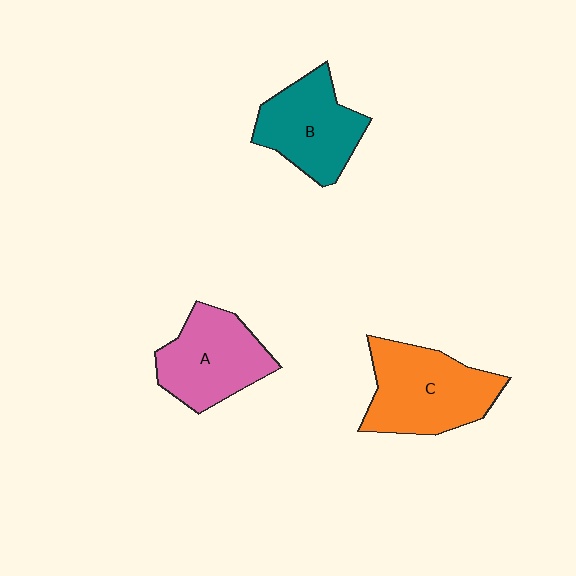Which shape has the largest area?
Shape C (orange).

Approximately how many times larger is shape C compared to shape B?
Approximately 1.2 times.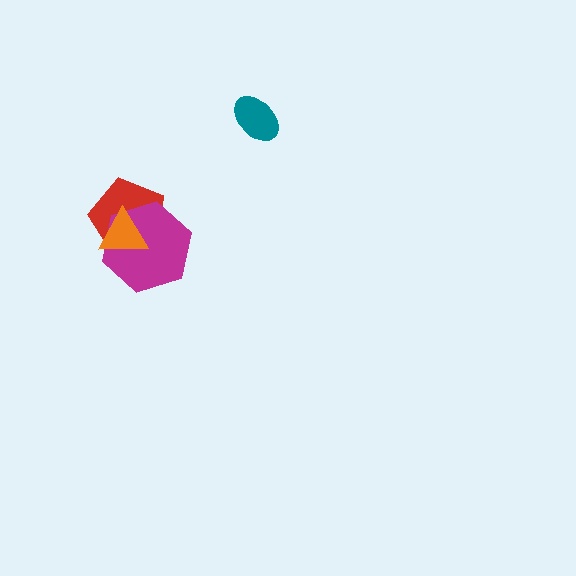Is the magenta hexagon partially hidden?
Yes, it is partially covered by another shape.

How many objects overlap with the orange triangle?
2 objects overlap with the orange triangle.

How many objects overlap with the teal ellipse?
0 objects overlap with the teal ellipse.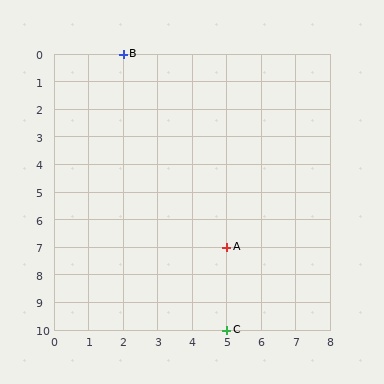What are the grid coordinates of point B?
Point B is at grid coordinates (2, 0).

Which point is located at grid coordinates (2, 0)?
Point B is at (2, 0).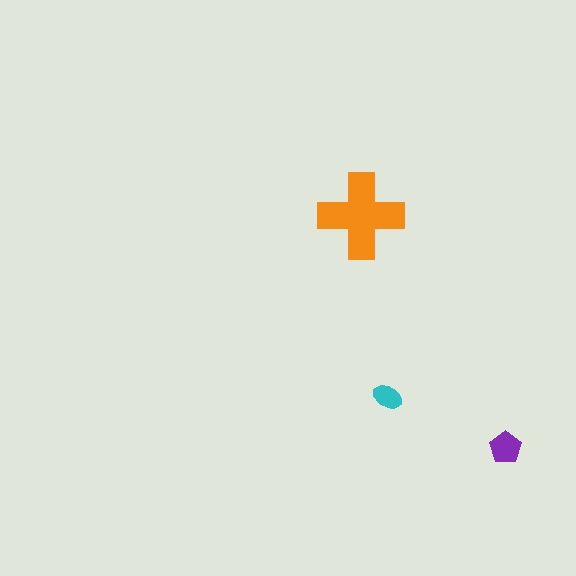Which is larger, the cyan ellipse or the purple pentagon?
The purple pentagon.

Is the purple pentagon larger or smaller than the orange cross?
Smaller.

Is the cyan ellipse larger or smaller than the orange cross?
Smaller.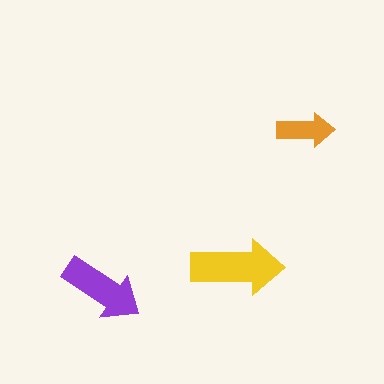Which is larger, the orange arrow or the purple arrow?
The purple one.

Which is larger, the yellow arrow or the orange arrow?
The yellow one.